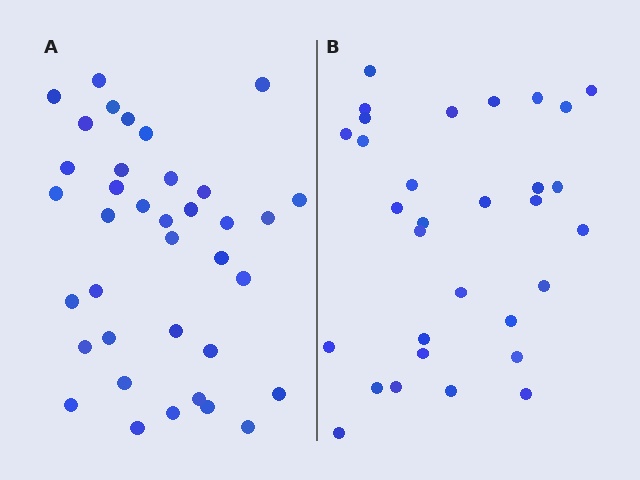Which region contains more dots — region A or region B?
Region A (the left region) has more dots.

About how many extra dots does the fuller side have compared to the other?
Region A has about 6 more dots than region B.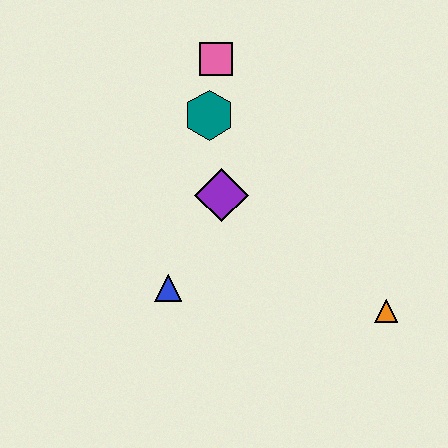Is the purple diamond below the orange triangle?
No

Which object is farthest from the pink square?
The orange triangle is farthest from the pink square.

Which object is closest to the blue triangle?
The purple diamond is closest to the blue triangle.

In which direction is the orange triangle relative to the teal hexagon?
The orange triangle is below the teal hexagon.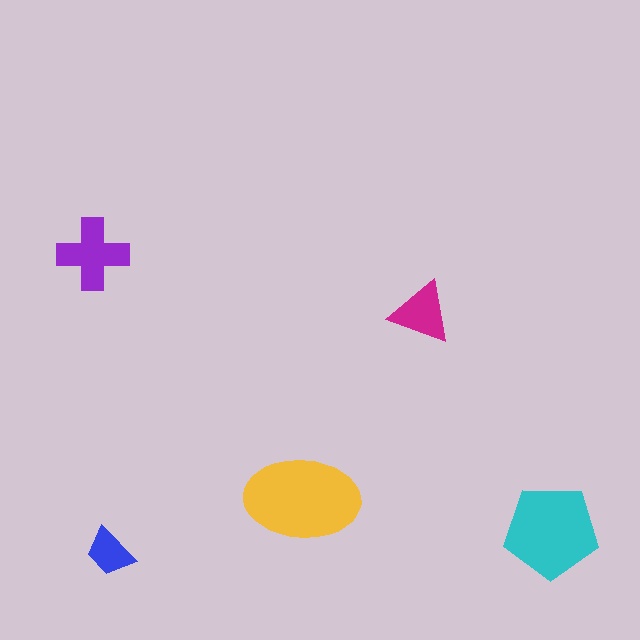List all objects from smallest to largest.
The blue trapezoid, the magenta triangle, the purple cross, the cyan pentagon, the yellow ellipse.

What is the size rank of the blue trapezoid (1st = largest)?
5th.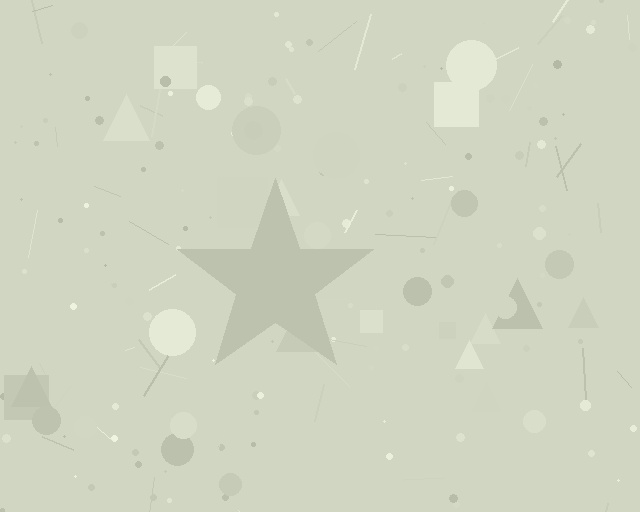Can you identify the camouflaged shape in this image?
The camouflaged shape is a star.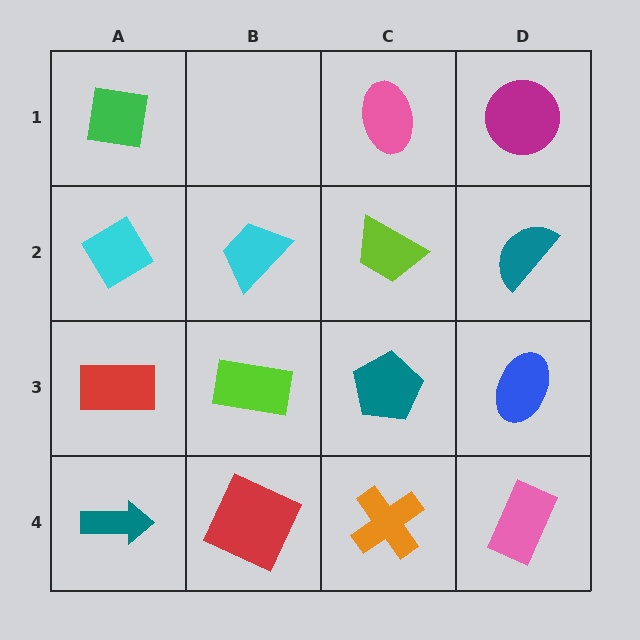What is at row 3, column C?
A teal pentagon.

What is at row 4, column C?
An orange cross.